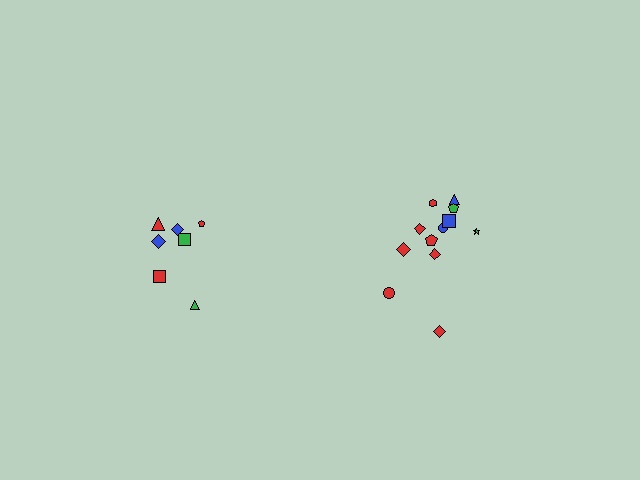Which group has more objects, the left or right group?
The right group.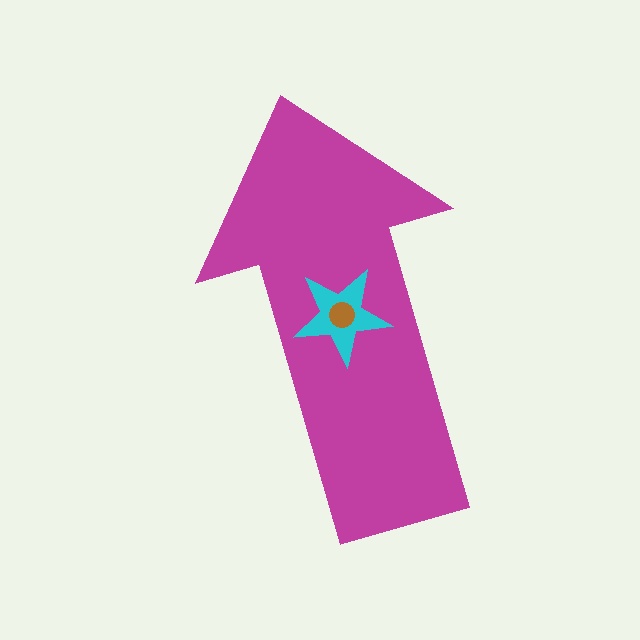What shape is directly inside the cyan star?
The brown circle.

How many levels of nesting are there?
3.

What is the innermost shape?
The brown circle.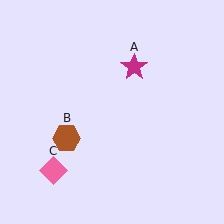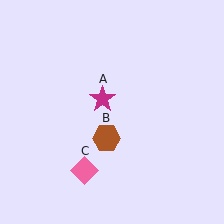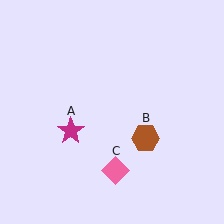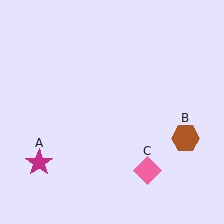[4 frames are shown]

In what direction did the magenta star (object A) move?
The magenta star (object A) moved down and to the left.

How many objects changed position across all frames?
3 objects changed position: magenta star (object A), brown hexagon (object B), pink diamond (object C).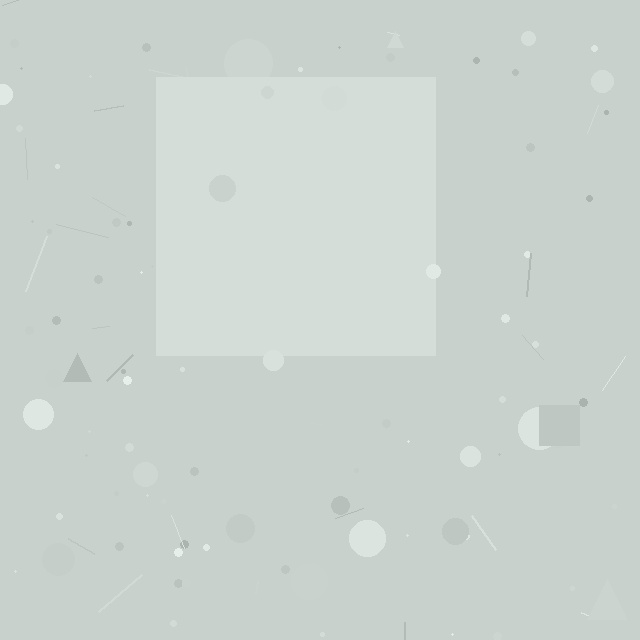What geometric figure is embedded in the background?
A square is embedded in the background.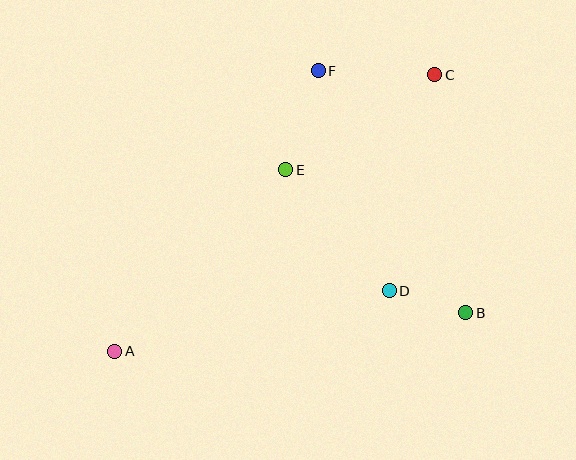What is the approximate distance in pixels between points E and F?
The distance between E and F is approximately 104 pixels.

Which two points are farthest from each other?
Points A and C are farthest from each other.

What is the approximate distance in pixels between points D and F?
The distance between D and F is approximately 231 pixels.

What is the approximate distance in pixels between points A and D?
The distance between A and D is approximately 281 pixels.